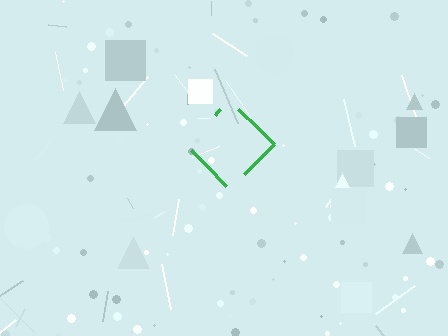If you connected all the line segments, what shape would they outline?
They would outline a diamond.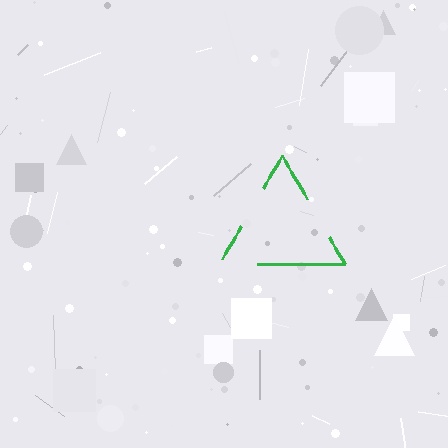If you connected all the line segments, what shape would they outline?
They would outline a triangle.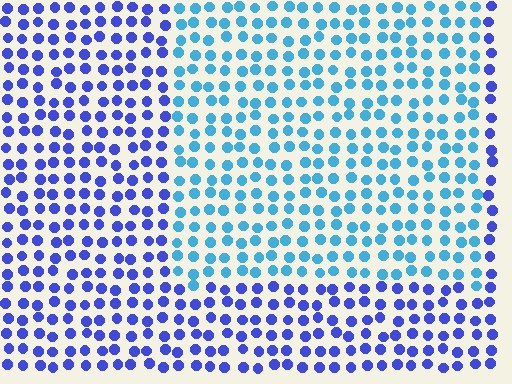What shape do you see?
I see a rectangle.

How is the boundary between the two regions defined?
The boundary is defined purely by a slight shift in hue (about 40 degrees). Spacing, size, and orientation are identical on both sides.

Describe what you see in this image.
The image is filled with small blue elements in a uniform arrangement. A rectangle-shaped region is visible where the elements are tinted to a slightly different hue, forming a subtle color boundary.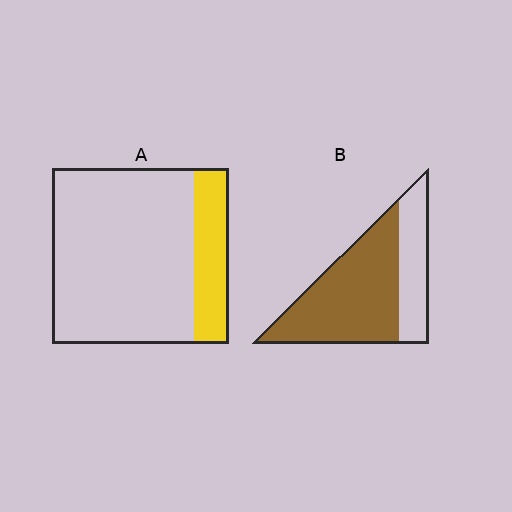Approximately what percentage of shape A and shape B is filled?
A is approximately 20% and B is approximately 70%.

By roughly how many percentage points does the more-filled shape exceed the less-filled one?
By roughly 50 percentage points (B over A).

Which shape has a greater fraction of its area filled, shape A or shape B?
Shape B.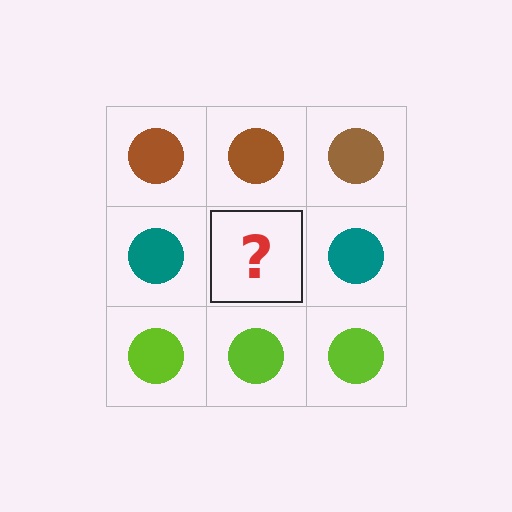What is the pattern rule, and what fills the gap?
The rule is that each row has a consistent color. The gap should be filled with a teal circle.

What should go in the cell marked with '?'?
The missing cell should contain a teal circle.